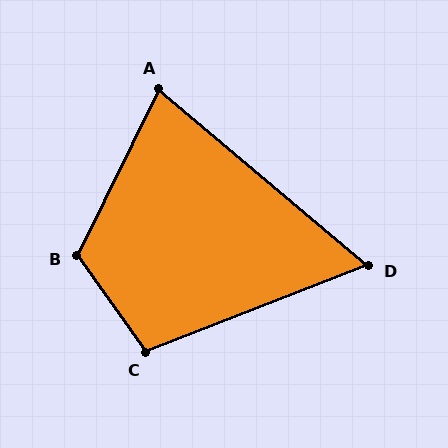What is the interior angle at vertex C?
Approximately 104 degrees (obtuse).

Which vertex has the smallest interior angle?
D, at approximately 61 degrees.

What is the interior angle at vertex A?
Approximately 76 degrees (acute).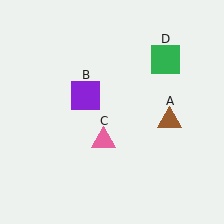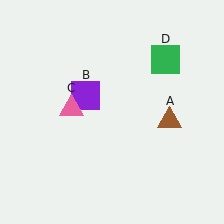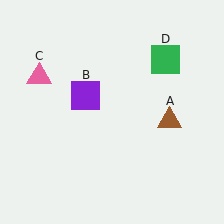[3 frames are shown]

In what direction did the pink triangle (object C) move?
The pink triangle (object C) moved up and to the left.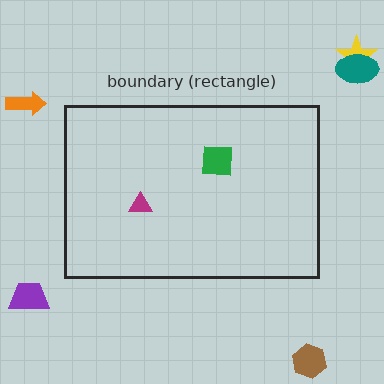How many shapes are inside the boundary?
2 inside, 5 outside.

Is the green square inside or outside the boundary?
Inside.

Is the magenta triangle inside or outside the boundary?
Inside.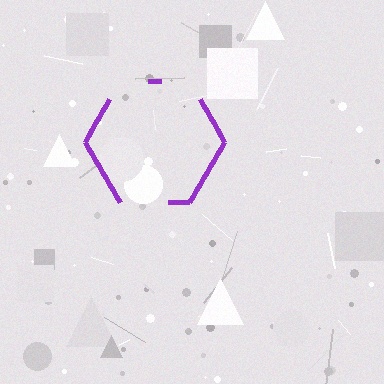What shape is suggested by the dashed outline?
The dashed outline suggests a hexagon.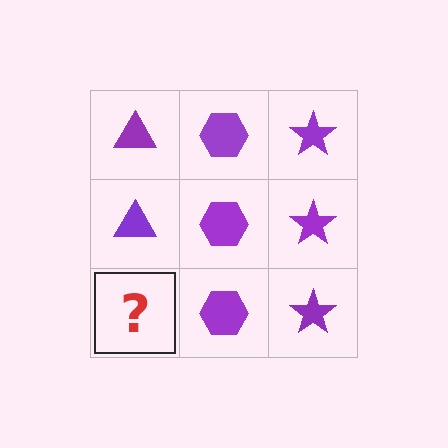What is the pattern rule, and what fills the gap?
The rule is that each column has a consistent shape. The gap should be filled with a purple triangle.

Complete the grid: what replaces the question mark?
The question mark should be replaced with a purple triangle.